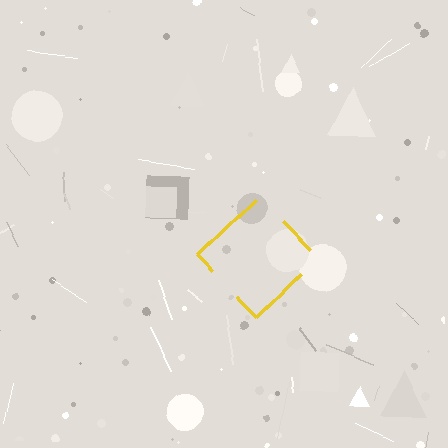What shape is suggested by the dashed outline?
The dashed outline suggests a diamond.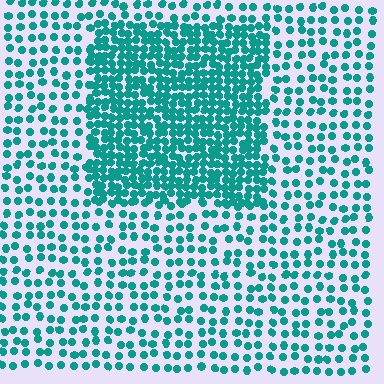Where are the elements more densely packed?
The elements are more densely packed inside the rectangle boundary.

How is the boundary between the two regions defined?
The boundary is defined by a change in element density (approximately 2.3x ratio). All elements are the same color, size, and shape.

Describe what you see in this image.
The image contains small teal elements arranged at two different densities. A rectangle-shaped region is visible where the elements are more densely packed than the surrounding area.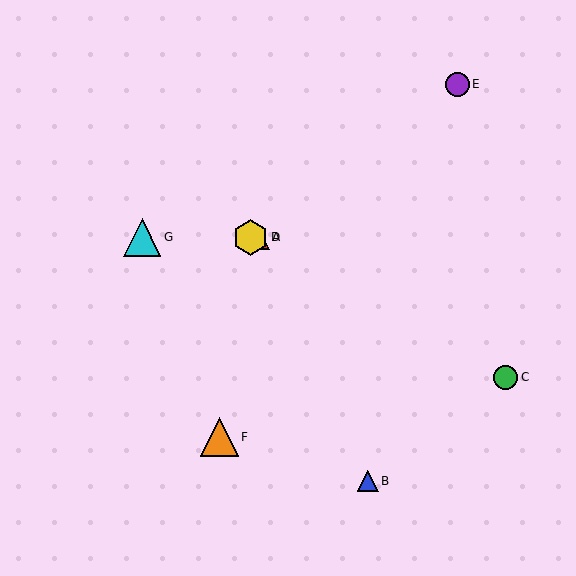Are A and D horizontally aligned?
Yes, both are at y≈237.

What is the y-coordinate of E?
Object E is at y≈84.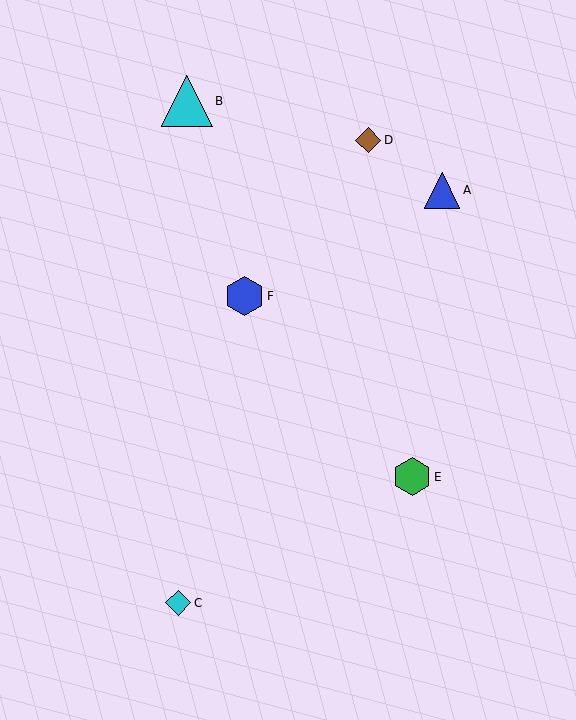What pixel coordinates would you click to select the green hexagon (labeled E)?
Click at (412, 477) to select the green hexagon E.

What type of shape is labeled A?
Shape A is a blue triangle.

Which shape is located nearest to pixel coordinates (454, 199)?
The blue triangle (labeled A) at (442, 190) is nearest to that location.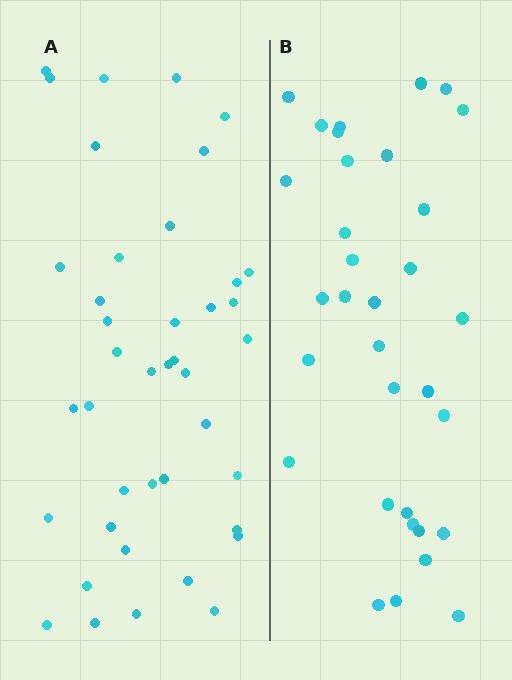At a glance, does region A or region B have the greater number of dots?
Region A (the left region) has more dots.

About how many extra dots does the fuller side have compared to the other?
Region A has roughly 8 or so more dots than region B.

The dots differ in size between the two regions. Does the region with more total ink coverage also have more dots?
No. Region B has more total ink coverage because its dots are larger, but region A actually contains more individual dots. Total area can be misleading — the number of items is what matters here.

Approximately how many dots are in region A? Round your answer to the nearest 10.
About 40 dots. (The exact count is 41, which rounds to 40.)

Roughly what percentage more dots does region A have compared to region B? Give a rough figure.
About 25% more.